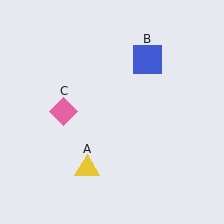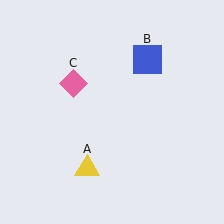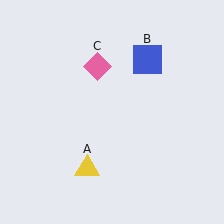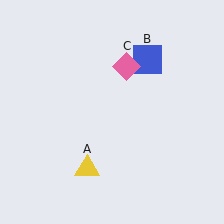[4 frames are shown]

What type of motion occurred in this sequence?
The pink diamond (object C) rotated clockwise around the center of the scene.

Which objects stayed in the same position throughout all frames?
Yellow triangle (object A) and blue square (object B) remained stationary.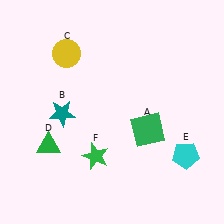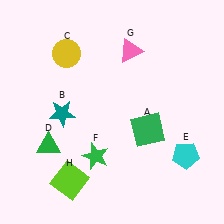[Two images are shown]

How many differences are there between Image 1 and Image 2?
There are 2 differences between the two images.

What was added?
A pink triangle (G), a lime square (H) were added in Image 2.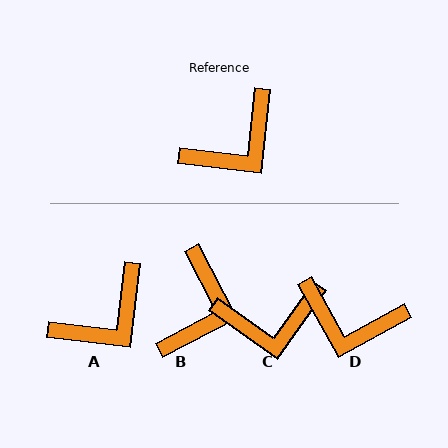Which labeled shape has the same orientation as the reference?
A.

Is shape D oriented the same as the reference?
No, it is off by about 55 degrees.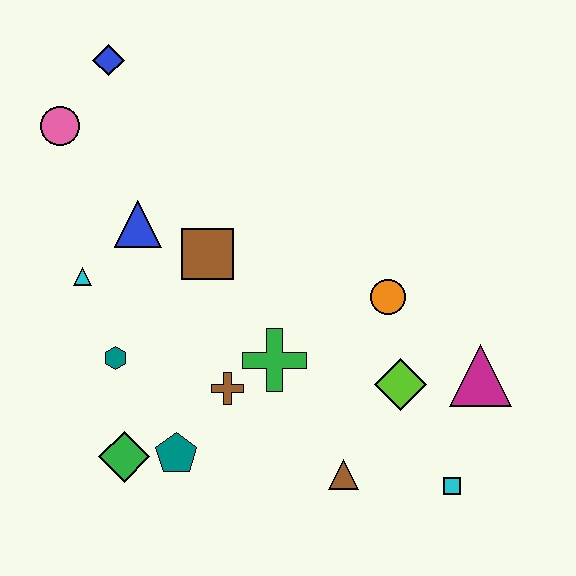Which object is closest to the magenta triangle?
The lime diamond is closest to the magenta triangle.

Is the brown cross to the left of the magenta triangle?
Yes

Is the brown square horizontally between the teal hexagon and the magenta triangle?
Yes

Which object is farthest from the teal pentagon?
The blue diamond is farthest from the teal pentagon.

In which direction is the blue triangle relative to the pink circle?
The blue triangle is below the pink circle.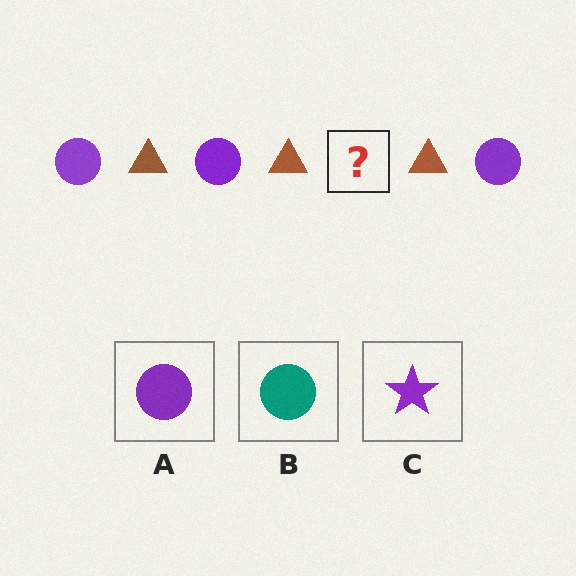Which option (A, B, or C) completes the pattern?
A.